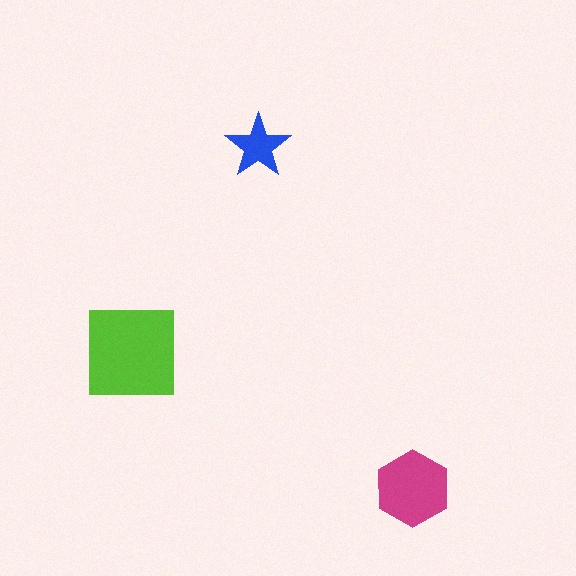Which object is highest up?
The blue star is topmost.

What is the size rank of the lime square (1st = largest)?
1st.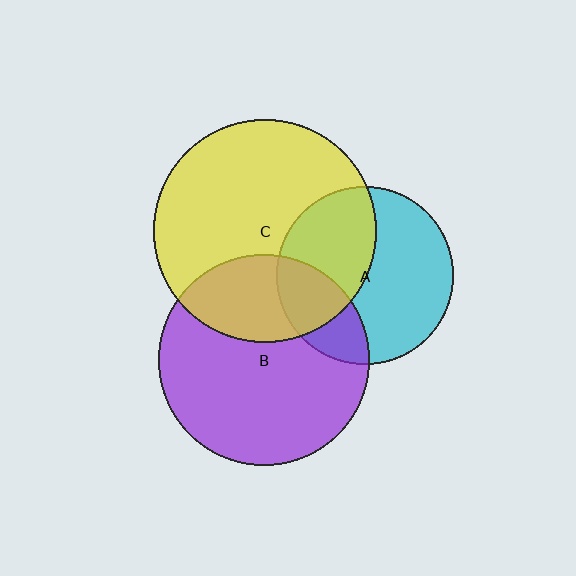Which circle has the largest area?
Circle C (yellow).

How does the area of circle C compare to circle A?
Approximately 1.6 times.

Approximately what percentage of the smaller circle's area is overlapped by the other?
Approximately 25%.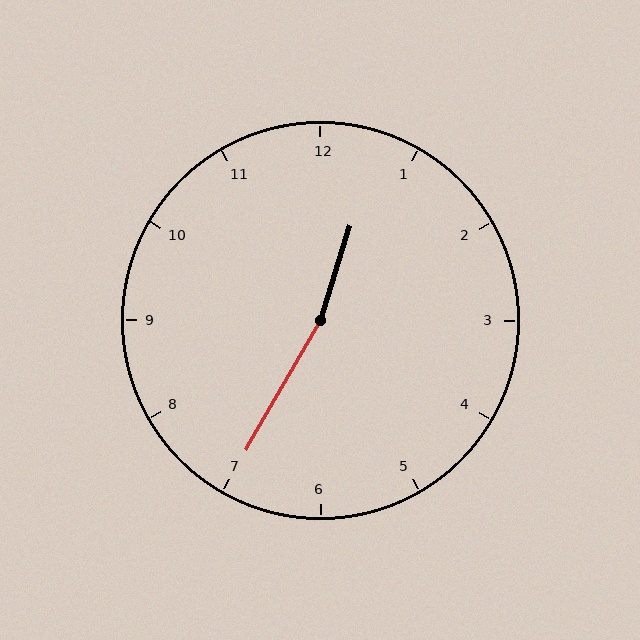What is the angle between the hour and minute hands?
Approximately 168 degrees.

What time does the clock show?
12:35.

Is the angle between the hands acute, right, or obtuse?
It is obtuse.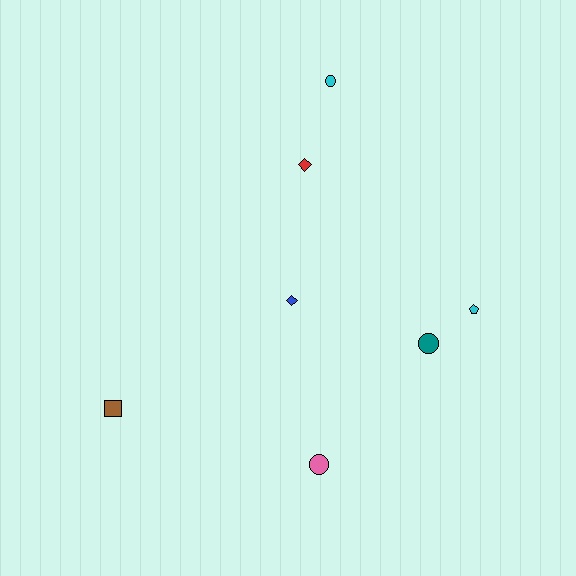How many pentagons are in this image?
There is 1 pentagon.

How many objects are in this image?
There are 7 objects.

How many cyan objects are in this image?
There are 2 cyan objects.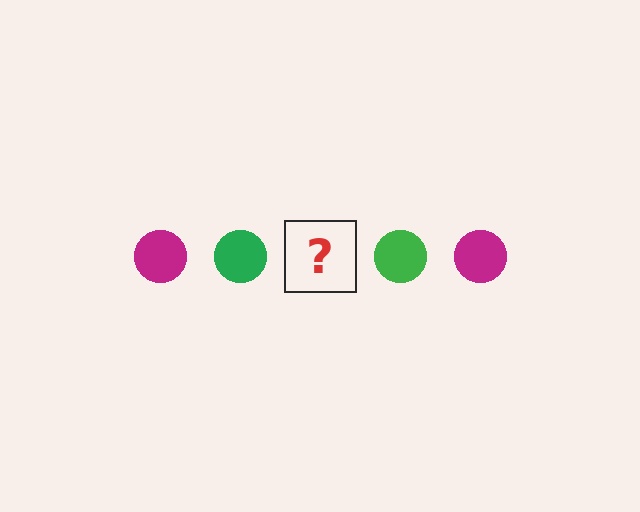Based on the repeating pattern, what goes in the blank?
The blank should be a magenta circle.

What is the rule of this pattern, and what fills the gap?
The rule is that the pattern cycles through magenta, green circles. The gap should be filled with a magenta circle.